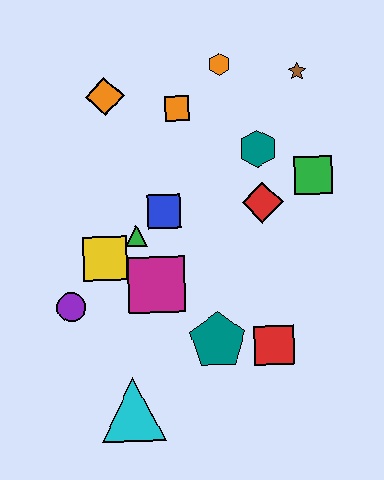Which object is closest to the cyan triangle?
The teal pentagon is closest to the cyan triangle.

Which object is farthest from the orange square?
The cyan triangle is farthest from the orange square.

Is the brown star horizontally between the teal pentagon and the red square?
No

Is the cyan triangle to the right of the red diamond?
No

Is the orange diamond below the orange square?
No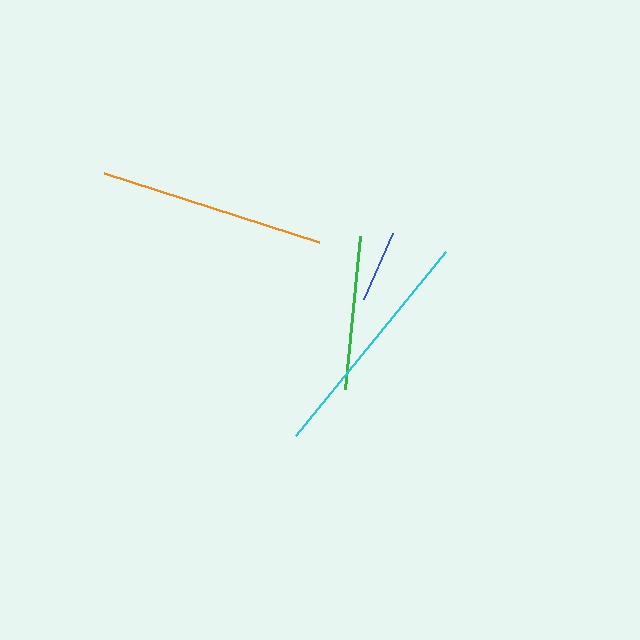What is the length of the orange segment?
The orange segment is approximately 226 pixels long.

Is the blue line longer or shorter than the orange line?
The orange line is longer than the blue line.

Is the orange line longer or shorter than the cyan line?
The cyan line is longer than the orange line.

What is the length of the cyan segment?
The cyan segment is approximately 236 pixels long.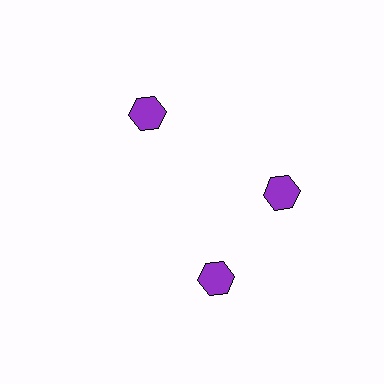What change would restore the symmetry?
The symmetry would be restored by rotating it back into even spacing with its neighbors so that all 3 hexagons sit at equal angles and equal distance from the center.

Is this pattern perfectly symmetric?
No. The 3 purple hexagons are arranged in a ring, but one element near the 7 o'clock position is rotated out of alignment along the ring, breaking the 3-fold rotational symmetry.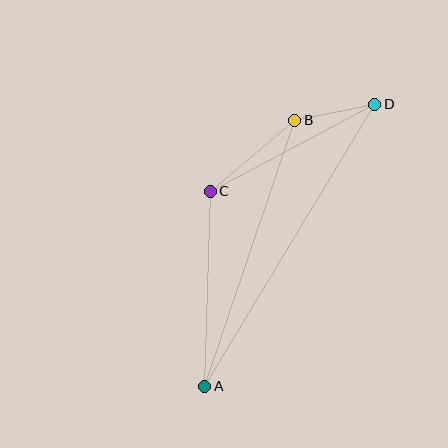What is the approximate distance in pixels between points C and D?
The distance between C and D is approximately 186 pixels.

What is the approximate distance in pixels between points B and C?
The distance between B and C is approximately 110 pixels.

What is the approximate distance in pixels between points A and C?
The distance between A and C is approximately 195 pixels.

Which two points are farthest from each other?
Points A and D are farthest from each other.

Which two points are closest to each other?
Points B and D are closest to each other.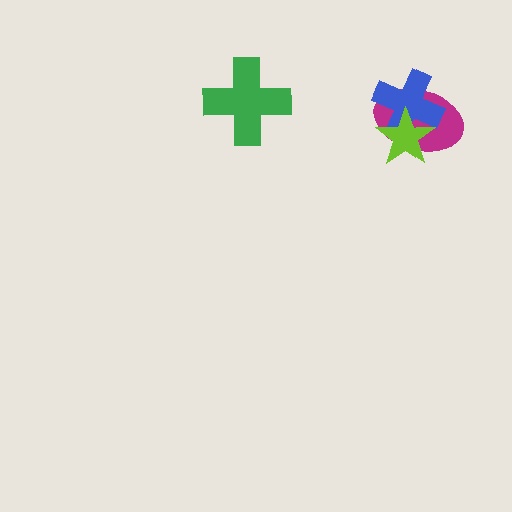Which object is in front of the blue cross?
The lime star is in front of the blue cross.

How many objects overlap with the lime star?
2 objects overlap with the lime star.